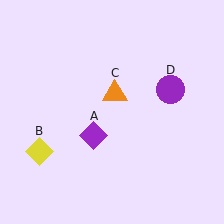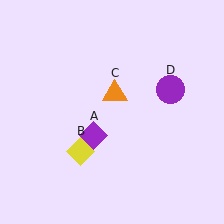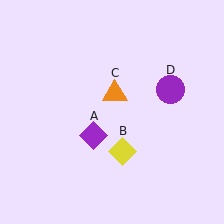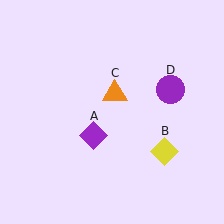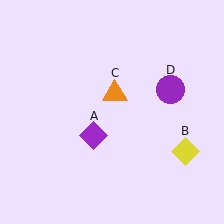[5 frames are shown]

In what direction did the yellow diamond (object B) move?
The yellow diamond (object B) moved right.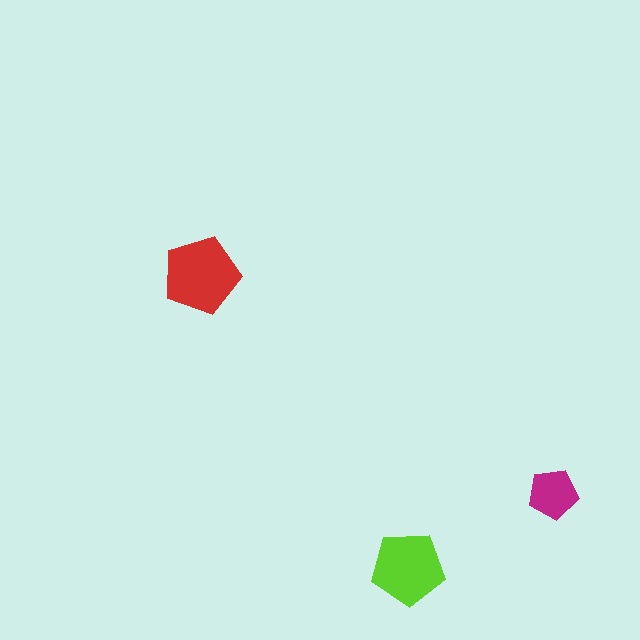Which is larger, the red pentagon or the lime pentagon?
The red one.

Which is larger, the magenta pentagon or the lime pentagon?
The lime one.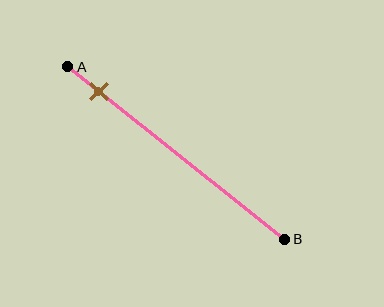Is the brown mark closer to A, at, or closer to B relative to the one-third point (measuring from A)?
The brown mark is closer to point A than the one-third point of segment AB.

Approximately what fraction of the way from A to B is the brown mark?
The brown mark is approximately 15% of the way from A to B.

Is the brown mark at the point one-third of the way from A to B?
No, the mark is at about 15% from A, not at the 33% one-third point.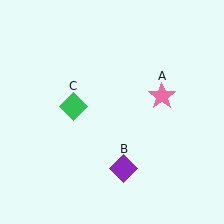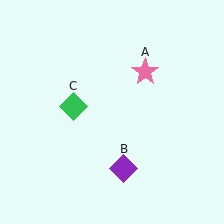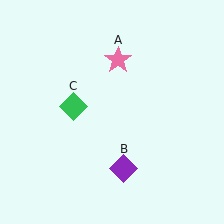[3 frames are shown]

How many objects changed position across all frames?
1 object changed position: pink star (object A).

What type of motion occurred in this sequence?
The pink star (object A) rotated counterclockwise around the center of the scene.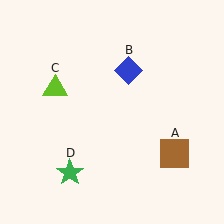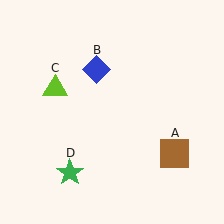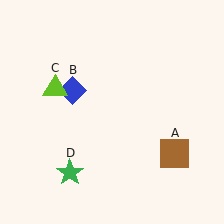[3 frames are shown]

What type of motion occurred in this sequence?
The blue diamond (object B) rotated counterclockwise around the center of the scene.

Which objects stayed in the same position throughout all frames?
Brown square (object A) and lime triangle (object C) and green star (object D) remained stationary.